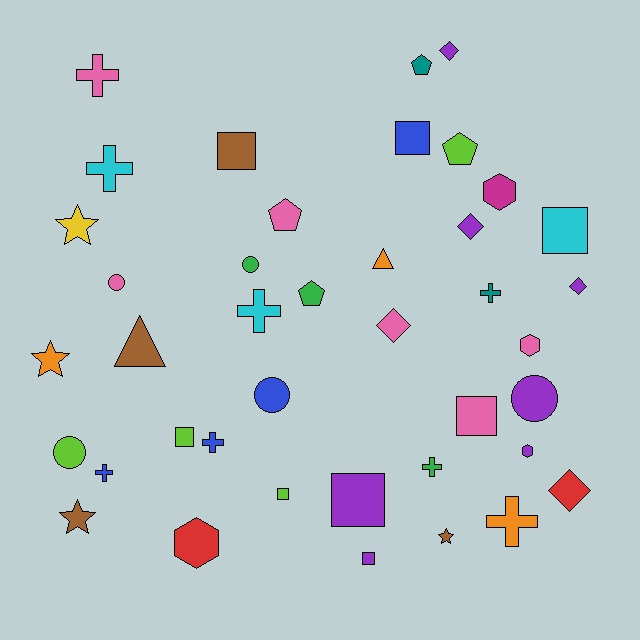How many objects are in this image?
There are 40 objects.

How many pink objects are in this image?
There are 6 pink objects.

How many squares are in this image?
There are 8 squares.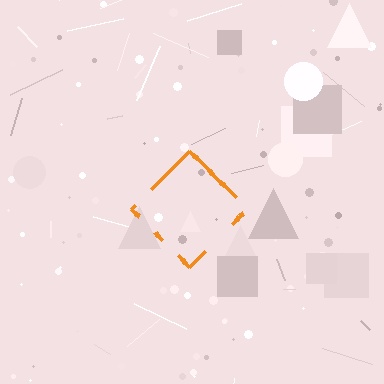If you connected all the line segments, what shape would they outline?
They would outline a diamond.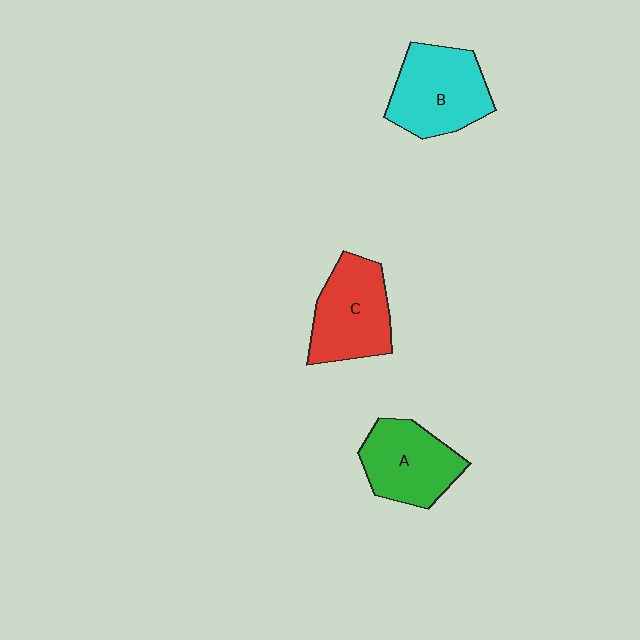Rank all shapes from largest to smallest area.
From largest to smallest: B (cyan), C (red), A (green).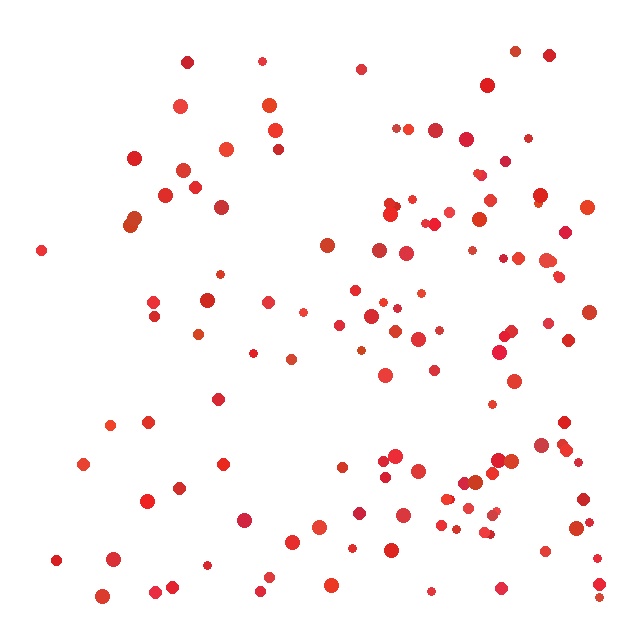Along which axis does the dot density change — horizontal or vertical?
Horizontal.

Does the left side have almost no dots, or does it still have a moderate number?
Still a moderate number, just noticeably fewer than the right.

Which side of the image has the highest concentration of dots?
The right.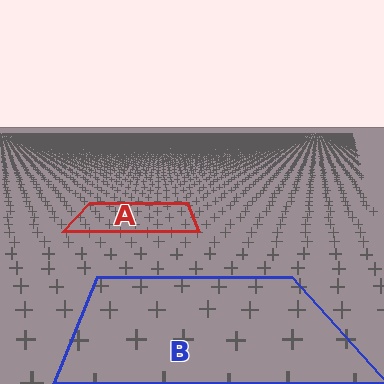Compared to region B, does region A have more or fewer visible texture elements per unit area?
Region A has more texture elements per unit area — they are packed more densely because it is farther away.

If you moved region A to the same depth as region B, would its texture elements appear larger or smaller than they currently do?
They would appear larger. At a closer depth, the same texture elements are projected at a bigger on-screen size.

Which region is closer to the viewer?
Region B is closer. The texture elements there are larger and more spread out.